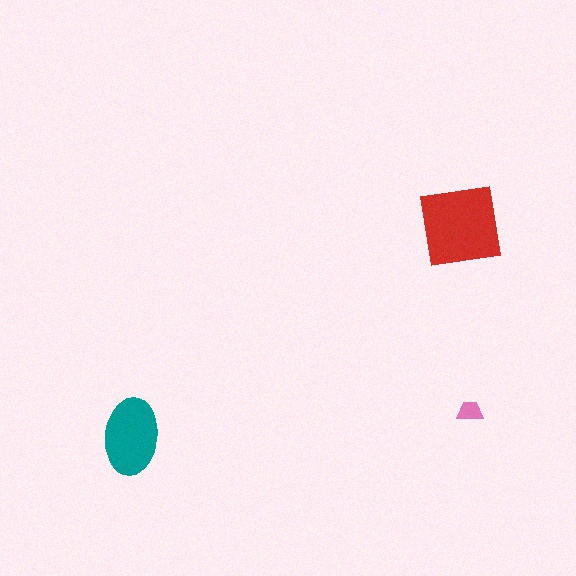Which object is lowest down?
The teal ellipse is bottommost.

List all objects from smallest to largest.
The pink trapezoid, the teal ellipse, the red square.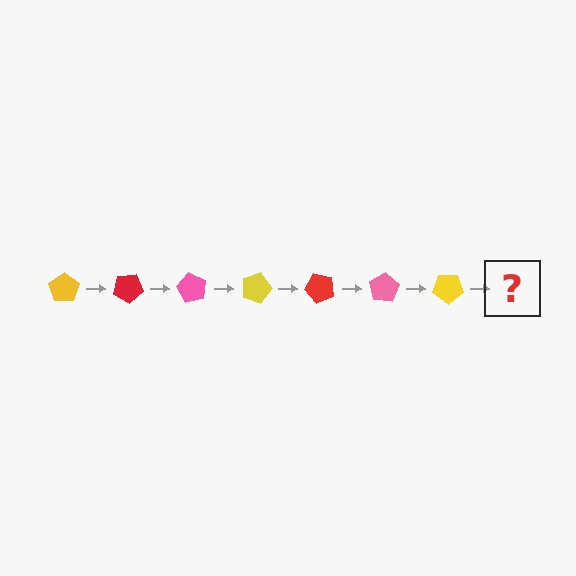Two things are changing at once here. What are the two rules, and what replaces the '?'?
The two rules are that it rotates 30 degrees each step and the color cycles through yellow, red, and pink. The '?' should be a red pentagon, rotated 210 degrees from the start.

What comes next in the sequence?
The next element should be a red pentagon, rotated 210 degrees from the start.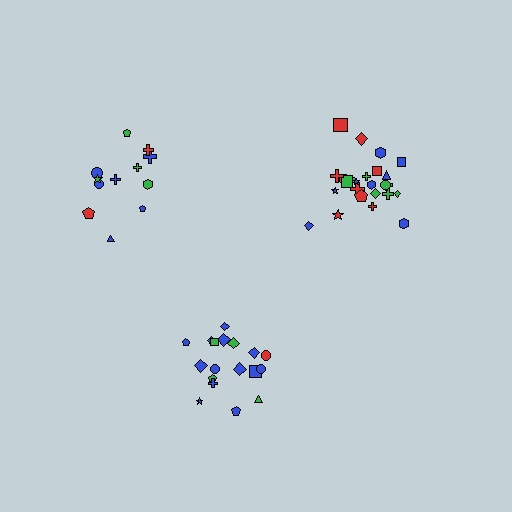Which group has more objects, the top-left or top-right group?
The top-right group.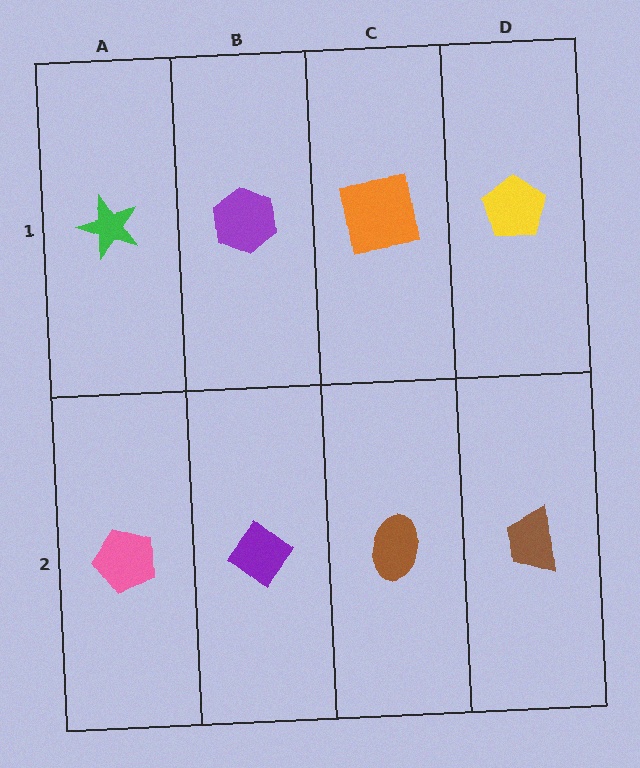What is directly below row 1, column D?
A brown trapezoid.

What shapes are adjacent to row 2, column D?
A yellow pentagon (row 1, column D), a brown ellipse (row 2, column C).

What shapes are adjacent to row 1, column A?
A pink pentagon (row 2, column A), a purple hexagon (row 1, column B).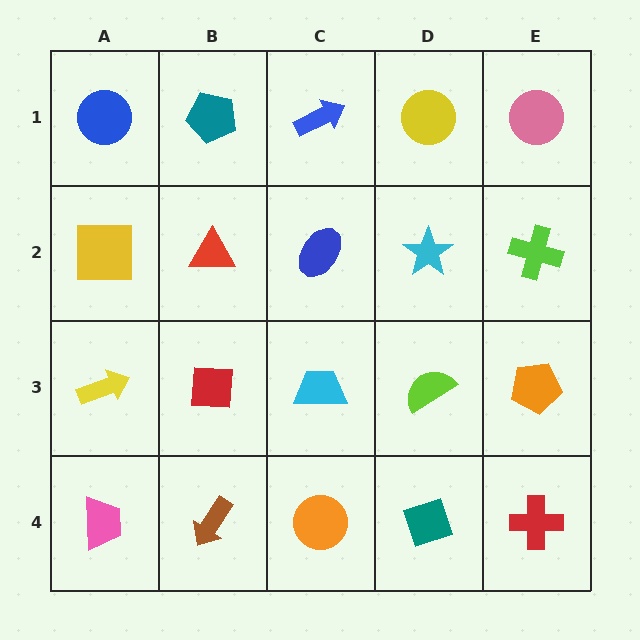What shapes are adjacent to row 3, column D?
A cyan star (row 2, column D), a teal diamond (row 4, column D), a cyan trapezoid (row 3, column C), an orange pentagon (row 3, column E).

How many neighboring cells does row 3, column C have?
4.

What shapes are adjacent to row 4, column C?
A cyan trapezoid (row 3, column C), a brown arrow (row 4, column B), a teal diamond (row 4, column D).